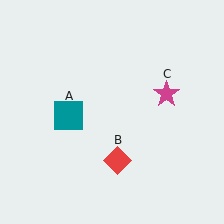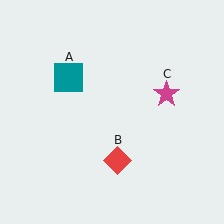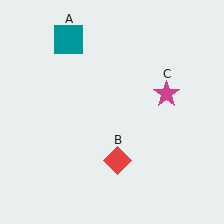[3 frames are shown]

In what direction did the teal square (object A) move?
The teal square (object A) moved up.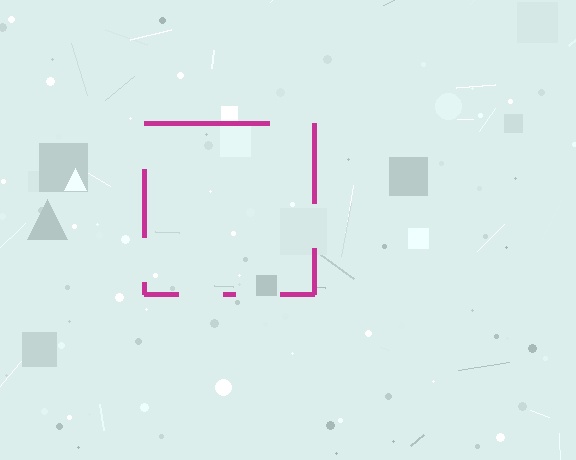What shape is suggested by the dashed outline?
The dashed outline suggests a square.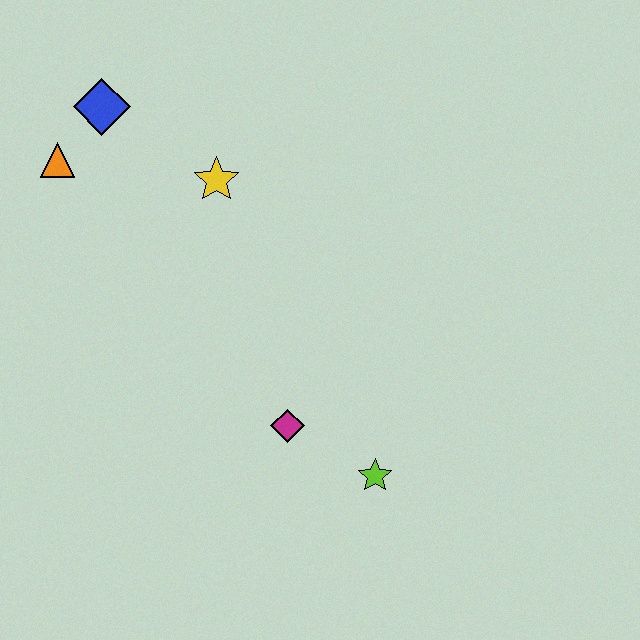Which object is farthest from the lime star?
The blue diamond is farthest from the lime star.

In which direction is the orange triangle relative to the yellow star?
The orange triangle is to the left of the yellow star.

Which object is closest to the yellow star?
The blue diamond is closest to the yellow star.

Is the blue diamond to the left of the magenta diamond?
Yes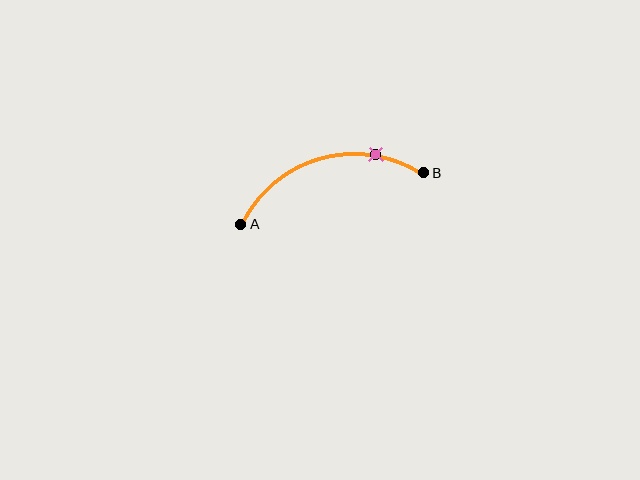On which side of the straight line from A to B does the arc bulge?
The arc bulges above the straight line connecting A and B.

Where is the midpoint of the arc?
The arc midpoint is the point on the curve farthest from the straight line joining A and B. It sits above that line.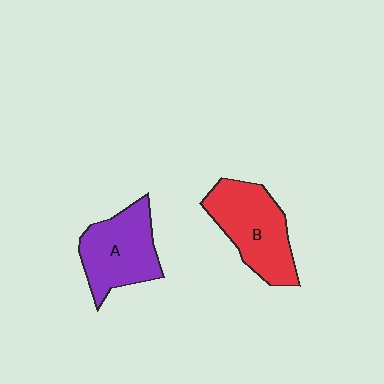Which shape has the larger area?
Shape B (red).